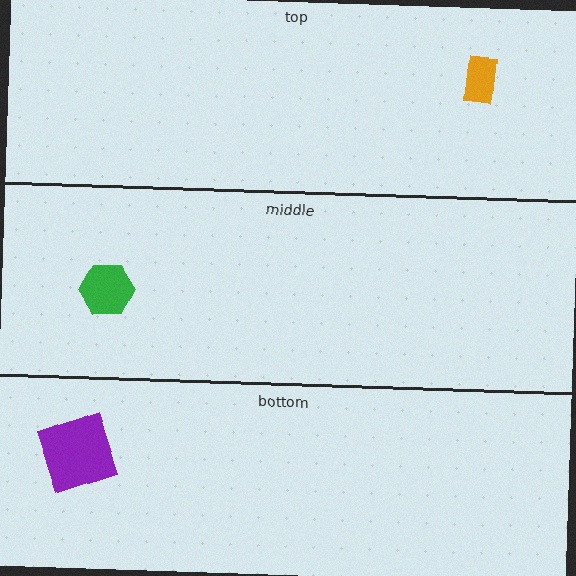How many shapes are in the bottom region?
1.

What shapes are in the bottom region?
The purple square.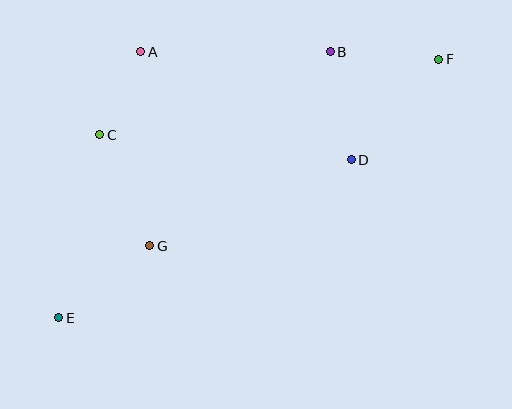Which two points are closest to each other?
Points A and C are closest to each other.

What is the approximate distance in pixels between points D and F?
The distance between D and F is approximately 133 pixels.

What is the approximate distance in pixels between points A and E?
The distance between A and E is approximately 279 pixels.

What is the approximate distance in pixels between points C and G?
The distance between C and G is approximately 122 pixels.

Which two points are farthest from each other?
Points E and F are farthest from each other.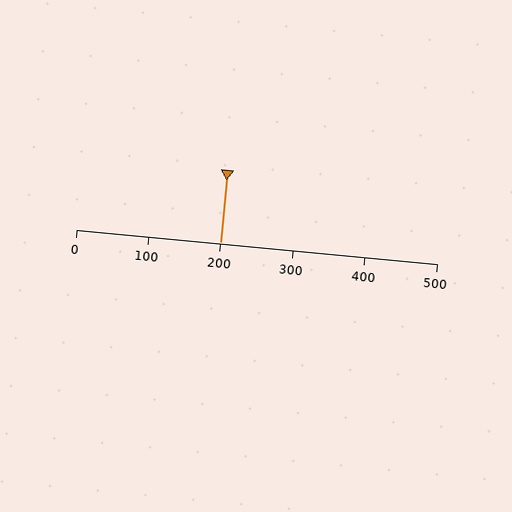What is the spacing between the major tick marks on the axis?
The major ticks are spaced 100 apart.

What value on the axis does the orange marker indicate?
The marker indicates approximately 200.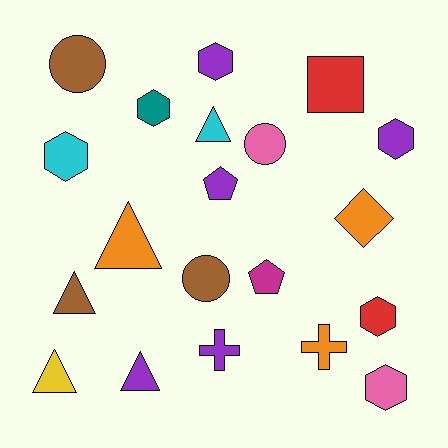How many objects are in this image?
There are 20 objects.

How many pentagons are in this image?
There are 2 pentagons.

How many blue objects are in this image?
There are no blue objects.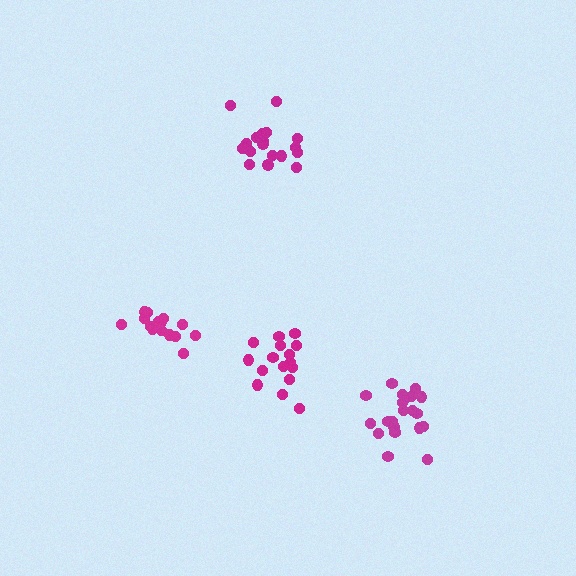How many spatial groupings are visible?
There are 4 spatial groupings.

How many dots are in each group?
Group 1: 16 dots, Group 2: 15 dots, Group 3: 21 dots, Group 4: 18 dots (70 total).